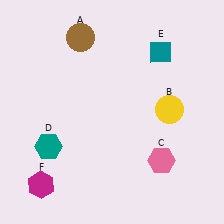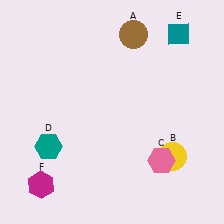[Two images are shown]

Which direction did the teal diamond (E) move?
The teal diamond (E) moved up.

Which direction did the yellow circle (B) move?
The yellow circle (B) moved down.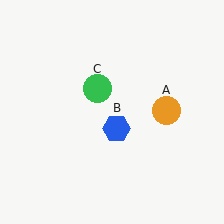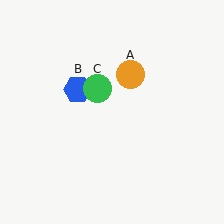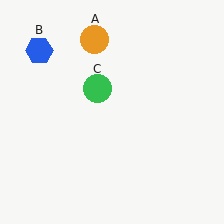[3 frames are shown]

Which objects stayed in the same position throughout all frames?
Green circle (object C) remained stationary.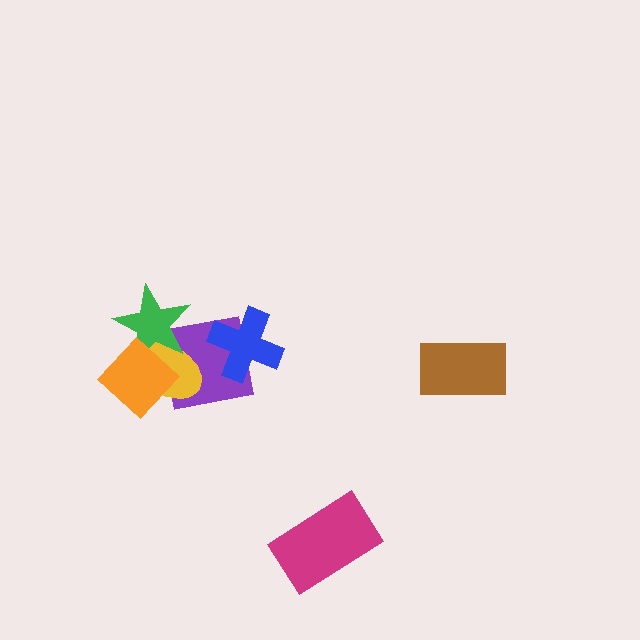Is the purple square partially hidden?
Yes, it is partially covered by another shape.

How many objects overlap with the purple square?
3 objects overlap with the purple square.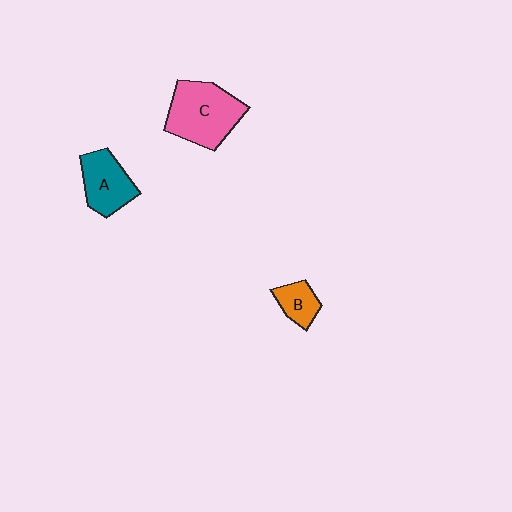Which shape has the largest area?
Shape C (pink).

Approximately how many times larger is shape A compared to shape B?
Approximately 1.8 times.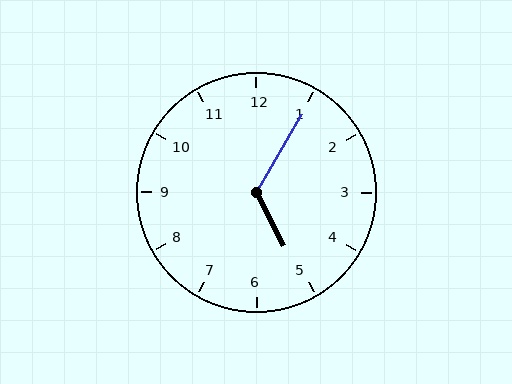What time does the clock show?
5:05.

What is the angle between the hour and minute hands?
Approximately 122 degrees.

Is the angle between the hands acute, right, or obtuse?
It is obtuse.